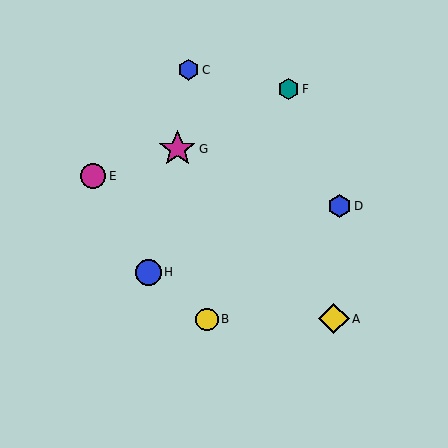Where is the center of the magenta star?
The center of the magenta star is at (177, 149).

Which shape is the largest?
The magenta star (labeled G) is the largest.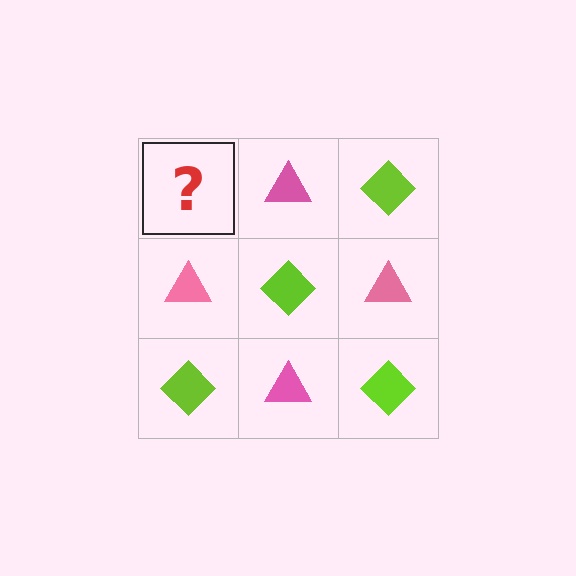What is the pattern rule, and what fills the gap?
The rule is that it alternates lime diamond and pink triangle in a checkerboard pattern. The gap should be filled with a lime diamond.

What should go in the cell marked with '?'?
The missing cell should contain a lime diamond.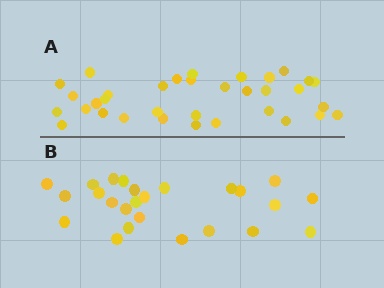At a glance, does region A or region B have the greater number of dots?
Region A (the top region) has more dots.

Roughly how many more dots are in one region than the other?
Region A has roughly 8 or so more dots than region B.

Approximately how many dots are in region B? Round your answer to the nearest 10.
About 20 dots. (The exact count is 25, which rounds to 20.)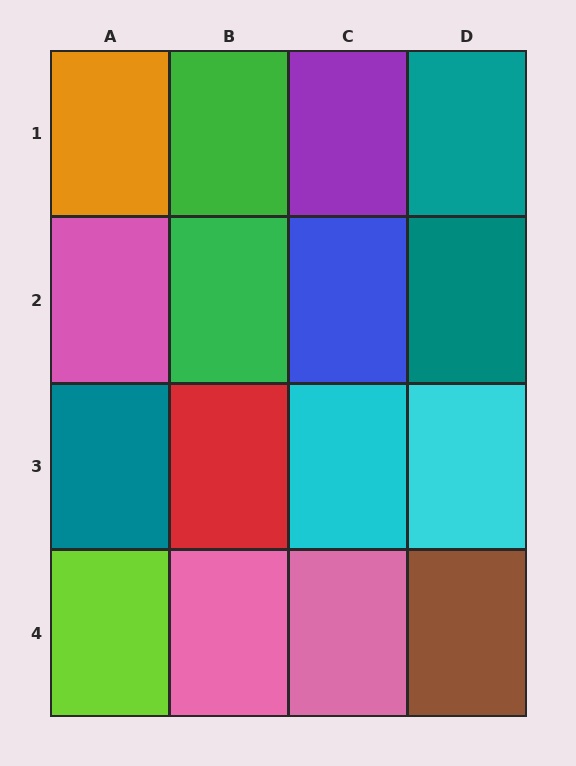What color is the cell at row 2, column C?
Blue.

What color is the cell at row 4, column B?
Pink.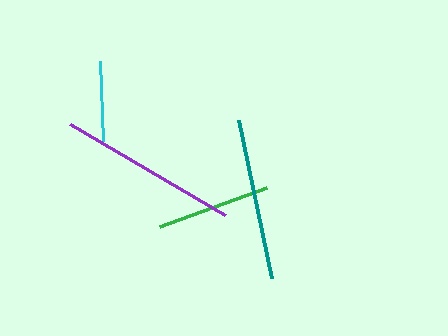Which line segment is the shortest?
The cyan line is the shortest at approximately 80 pixels.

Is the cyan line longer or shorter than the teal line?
The teal line is longer than the cyan line.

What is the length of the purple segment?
The purple segment is approximately 179 pixels long.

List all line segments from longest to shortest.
From longest to shortest: purple, teal, green, cyan.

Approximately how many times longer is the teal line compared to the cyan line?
The teal line is approximately 2.0 times the length of the cyan line.